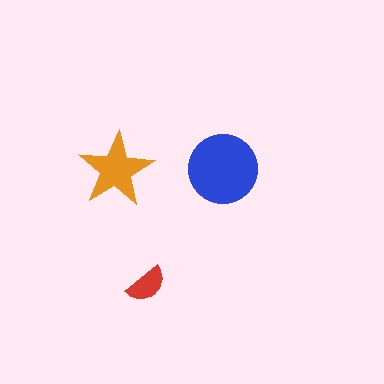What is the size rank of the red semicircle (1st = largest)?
3rd.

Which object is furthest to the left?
The orange star is leftmost.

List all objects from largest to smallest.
The blue circle, the orange star, the red semicircle.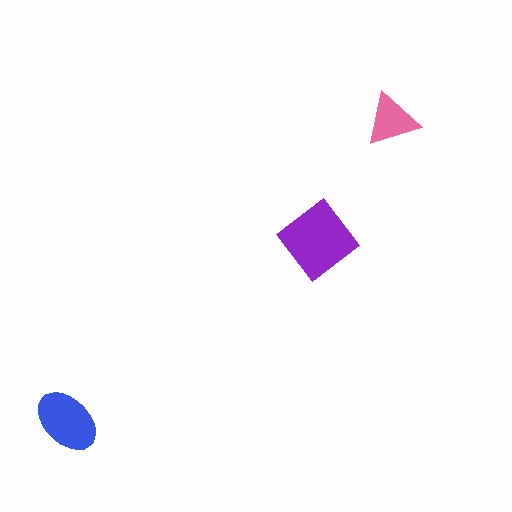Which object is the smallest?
The pink triangle.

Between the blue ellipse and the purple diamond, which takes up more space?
The purple diamond.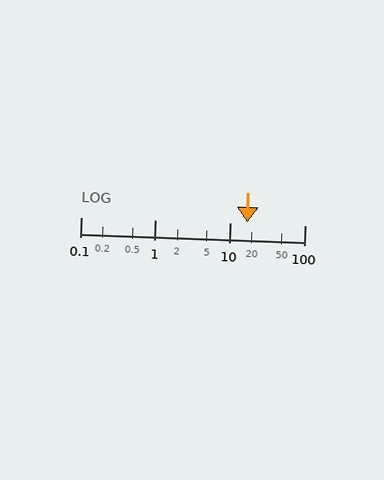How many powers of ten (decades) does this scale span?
The scale spans 3 decades, from 0.1 to 100.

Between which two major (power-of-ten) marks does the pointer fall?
The pointer is between 10 and 100.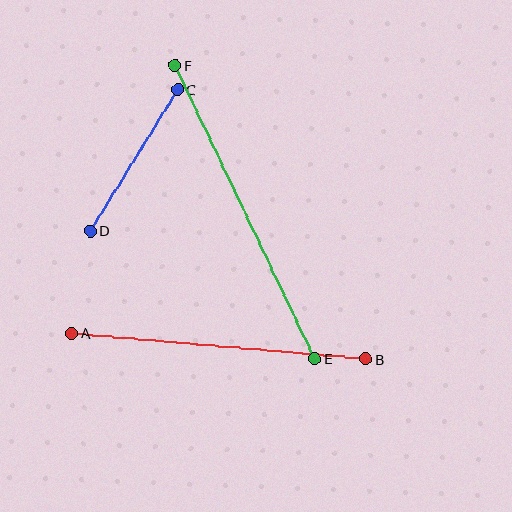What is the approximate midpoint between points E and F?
The midpoint is at approximately (245, 212) pixels.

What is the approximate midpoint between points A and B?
The midpoint is at approximately (219, 346) pixels.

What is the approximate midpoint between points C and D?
The midpoint is at approximately (134, 160) pixels.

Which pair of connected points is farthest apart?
Points E and F are farthest apart.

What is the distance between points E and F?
The distance is approximately 325 pixels.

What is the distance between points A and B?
The distance is approximately 295 pixels.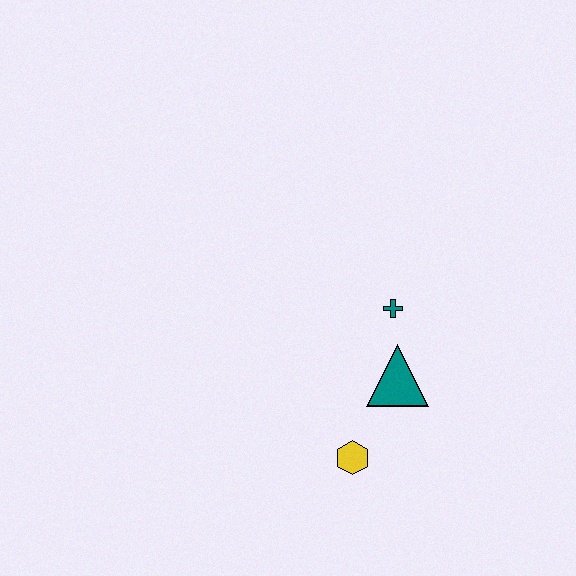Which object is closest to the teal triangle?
The teal cross is closest to the teal triangle.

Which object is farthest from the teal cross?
The yellow hexagon is farthest from the teal cross.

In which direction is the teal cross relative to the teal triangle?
The teal cross is above the teal triangle.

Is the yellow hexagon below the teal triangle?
Yes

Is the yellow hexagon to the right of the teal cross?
No